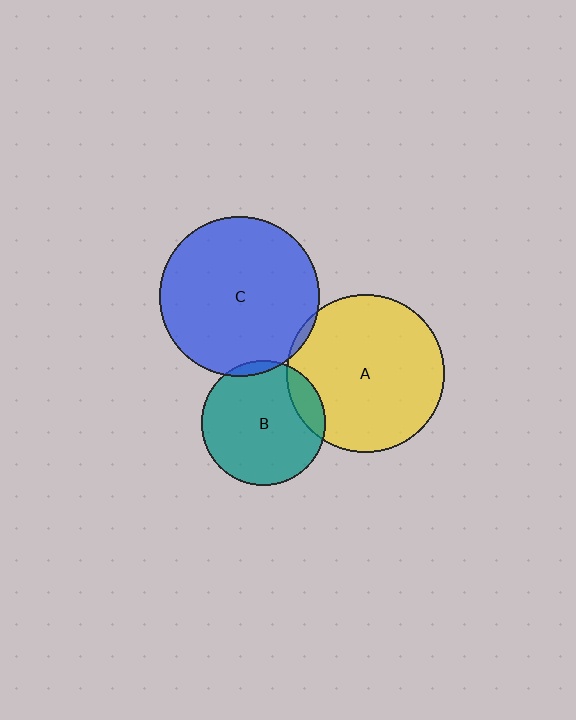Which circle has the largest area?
Circle C (blue).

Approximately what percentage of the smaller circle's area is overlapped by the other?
Approximately 5%.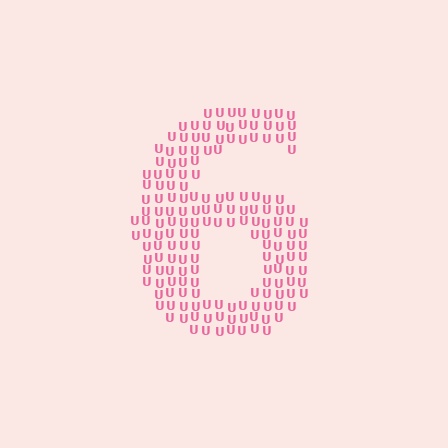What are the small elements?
The small elements are letter U's.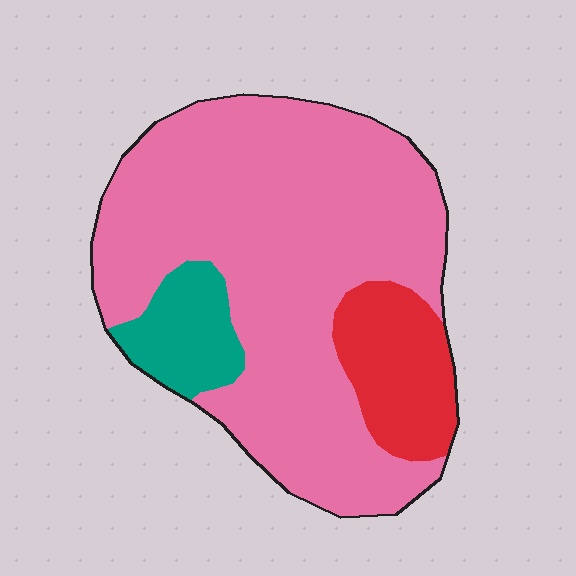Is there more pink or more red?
Pink.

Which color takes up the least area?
Teal, at roughly 10%.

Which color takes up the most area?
Pink, at roughly 75%.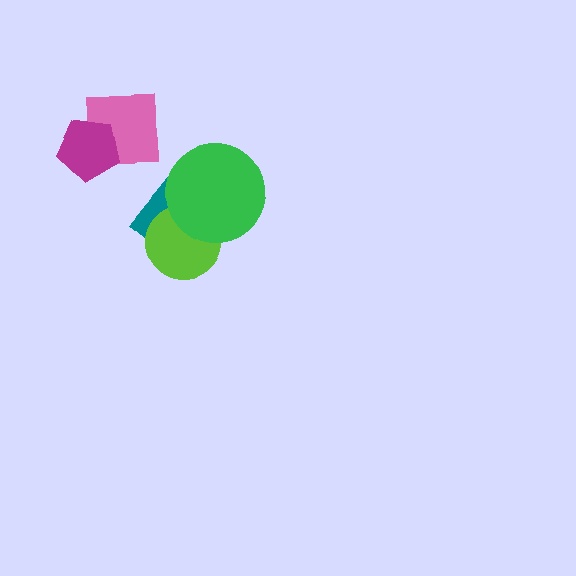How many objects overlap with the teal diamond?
2 objects overlap with the teal diamond.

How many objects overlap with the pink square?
1 object overlaps with the pink square.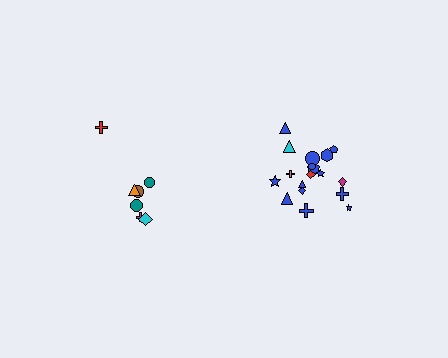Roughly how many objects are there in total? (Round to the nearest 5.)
Roughly 25 objects in total.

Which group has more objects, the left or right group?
The right group.